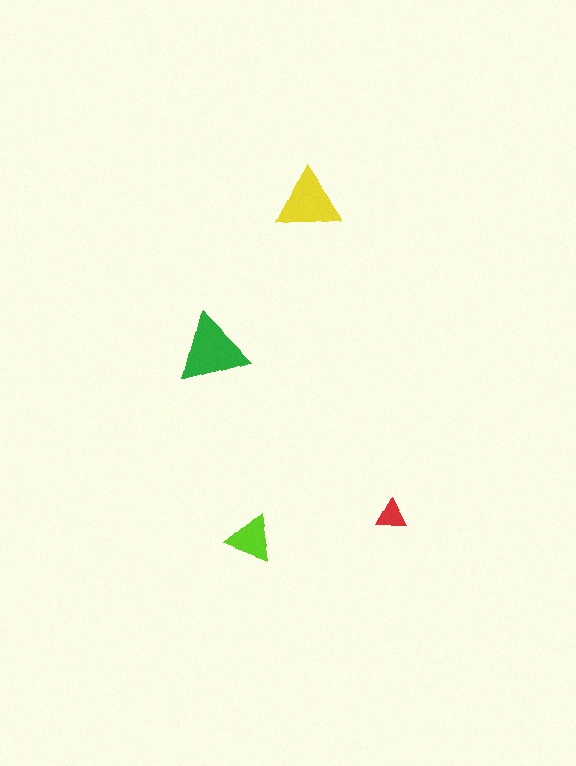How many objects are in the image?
There are 4 objects in the image.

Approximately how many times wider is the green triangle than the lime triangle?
About 1.5 times wider.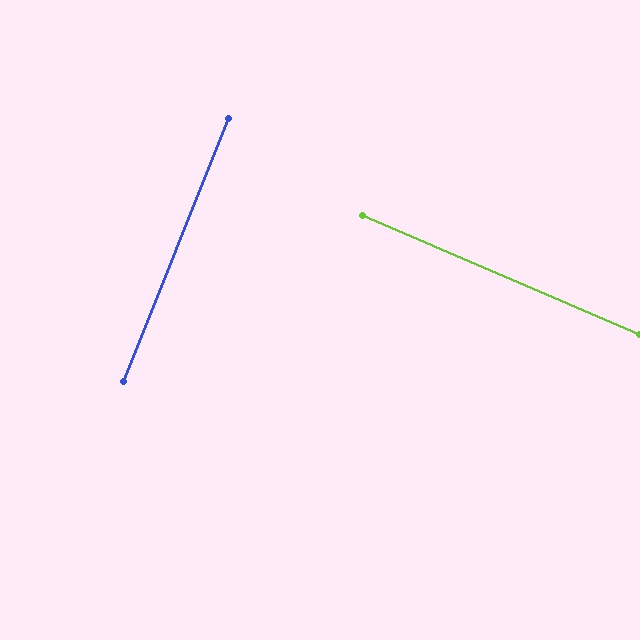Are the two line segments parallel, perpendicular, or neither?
Perpendicular — they meet at approximately 89°.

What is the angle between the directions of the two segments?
Approximately 89 degrees.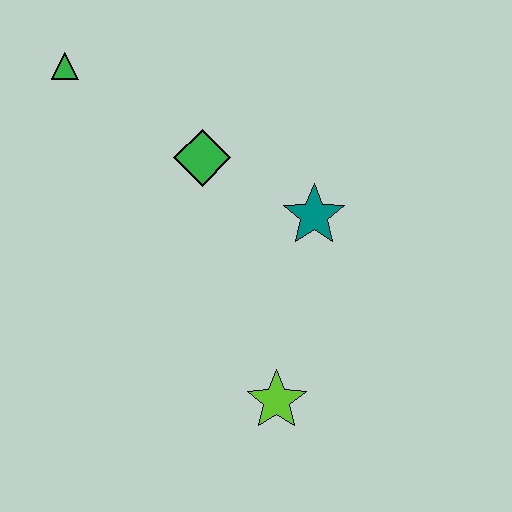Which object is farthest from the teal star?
The green triangle is farthest from the teal star.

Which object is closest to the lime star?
The teal star is closest to the lime star.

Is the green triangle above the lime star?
Yes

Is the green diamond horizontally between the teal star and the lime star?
No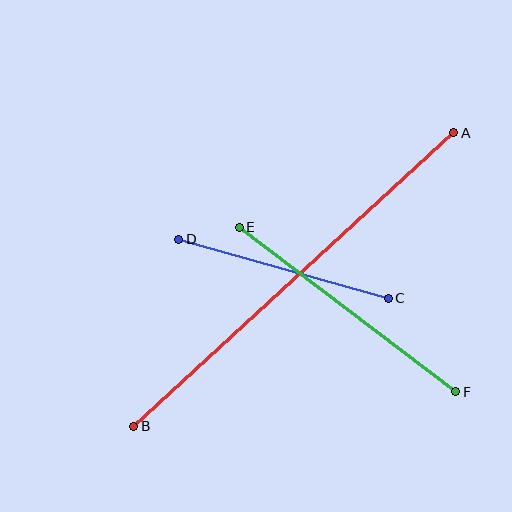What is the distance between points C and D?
The distance is approximately 217 pixels.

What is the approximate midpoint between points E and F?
The midpoint is at approximately (348, 310) pixels.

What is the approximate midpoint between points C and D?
The midpoint is at approximately (284, 269) pixels.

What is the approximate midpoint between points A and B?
The midpoint is at approximately (294, 280) pixels.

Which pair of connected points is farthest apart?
Points A and B are farthest apart.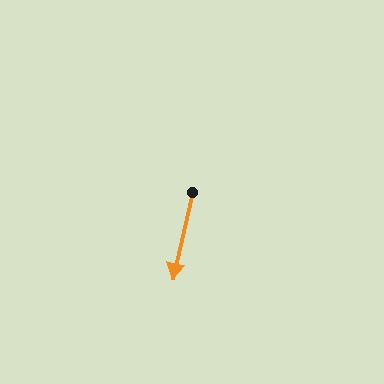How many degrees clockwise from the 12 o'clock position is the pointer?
Approximately 193 degrees.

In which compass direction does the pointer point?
South.